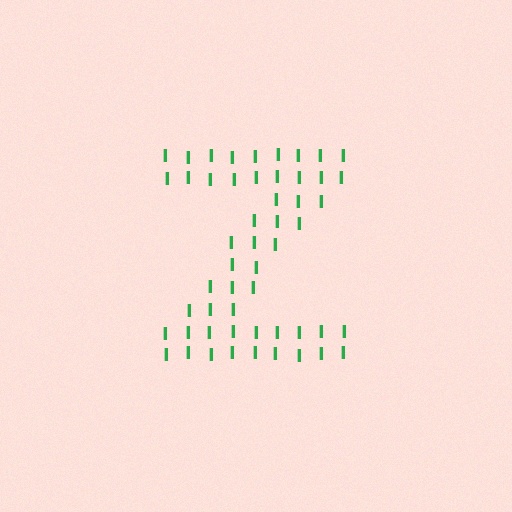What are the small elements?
The small elements are letter I's.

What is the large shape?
The large shape is the letter Z.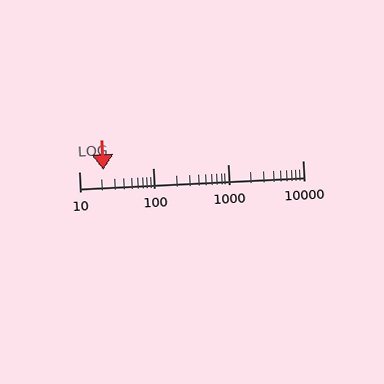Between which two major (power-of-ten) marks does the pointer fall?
The pointer is between 10 and 100.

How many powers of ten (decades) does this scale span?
The scale spans 3 decades, from 10 to 10000.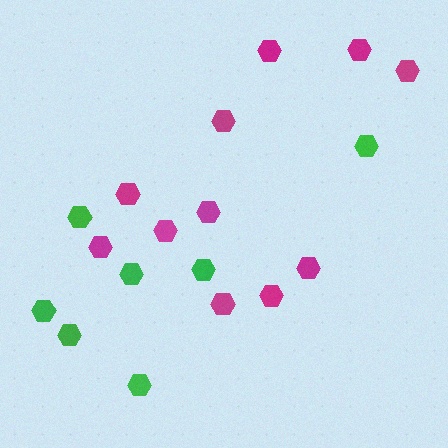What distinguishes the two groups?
There are 2 groups: one group of green hexagons (7) and one group of magenta hexagons (11).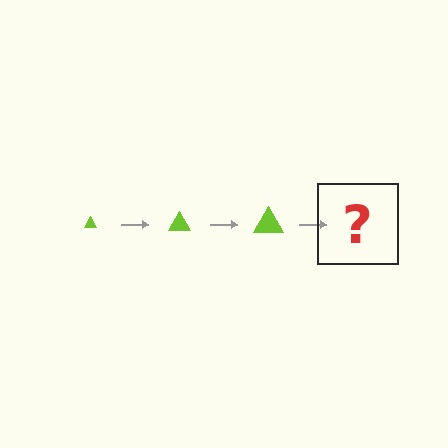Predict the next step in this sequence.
The next step is a lime triangle, larger than the previous one.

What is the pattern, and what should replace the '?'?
The pattern is that the triangle gets progressively larger each step. The '?' should be a lime triangle, larger than the previous one.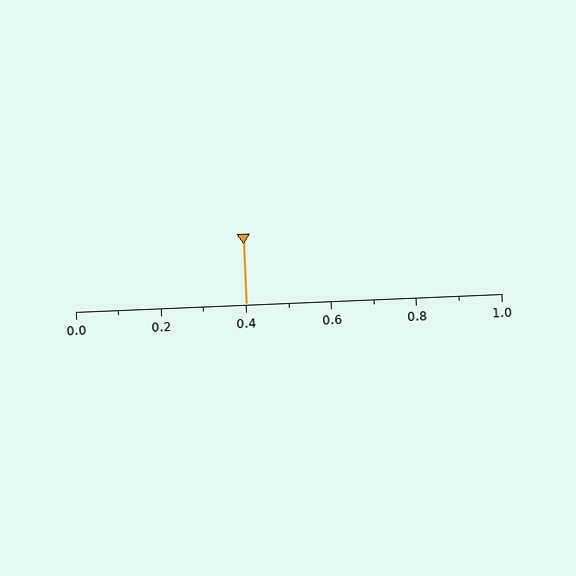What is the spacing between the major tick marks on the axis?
The major ticks are spaced 0.2 apart.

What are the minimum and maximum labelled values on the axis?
The axis runs from 0.0 to 1.0.